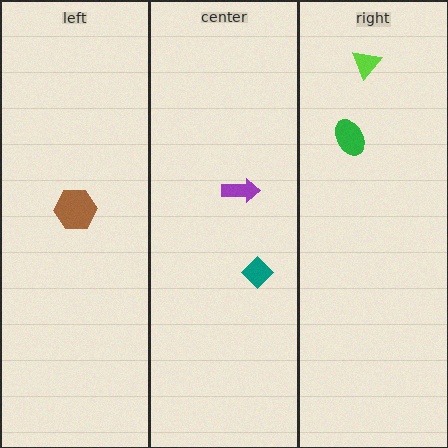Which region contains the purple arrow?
The center region.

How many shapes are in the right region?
2.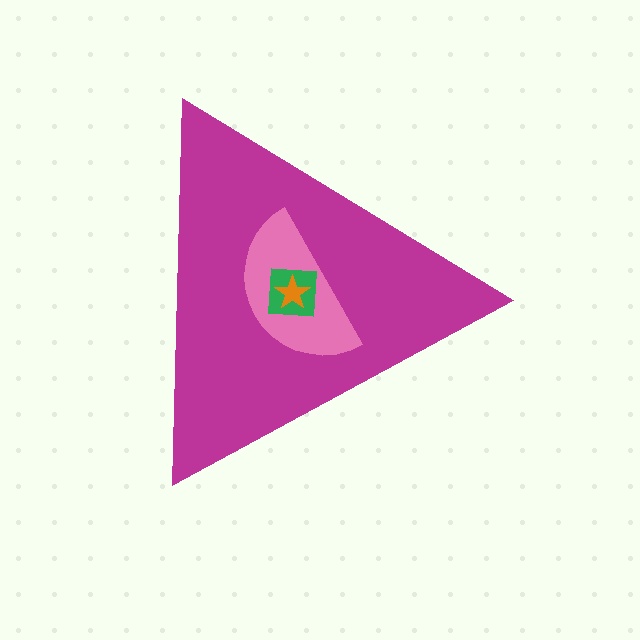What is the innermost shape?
The orange star.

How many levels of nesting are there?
4.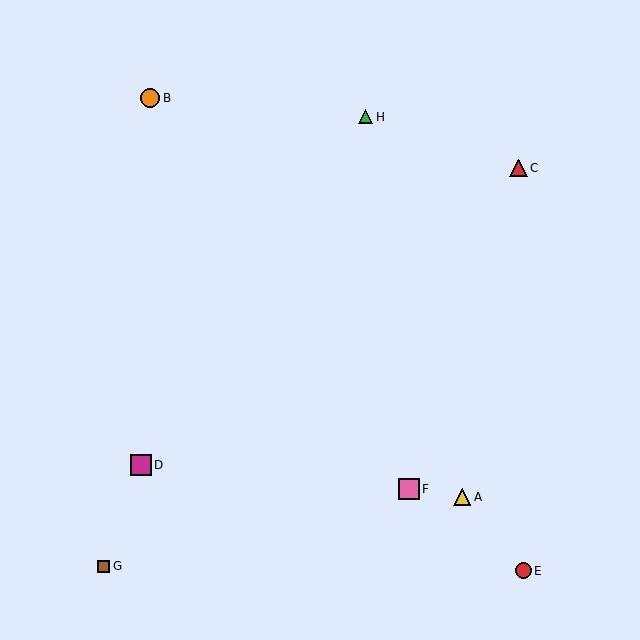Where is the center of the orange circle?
The center of the orange circle is at (150, 98).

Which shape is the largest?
The magenta square (labeled D) is the largest.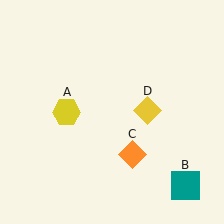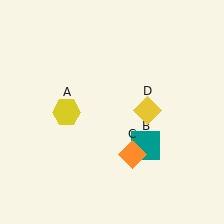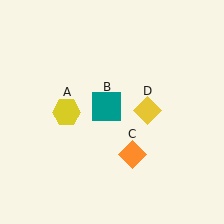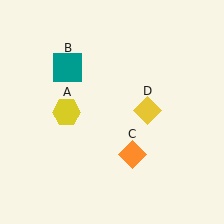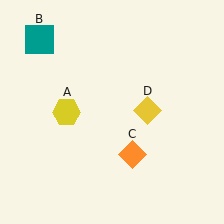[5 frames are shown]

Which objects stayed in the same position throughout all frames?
Yellow hexagon (object A) and orange diamond (object C) and yellow diamond (object D) remained stationary.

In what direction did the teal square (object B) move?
The teal square (object B) moved up and to the left.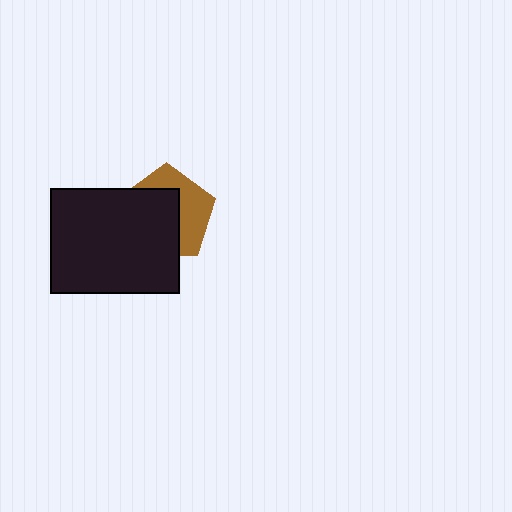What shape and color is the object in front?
The object in front is a black rectangle.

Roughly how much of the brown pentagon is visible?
A small part of it is visible (roughly 43%).